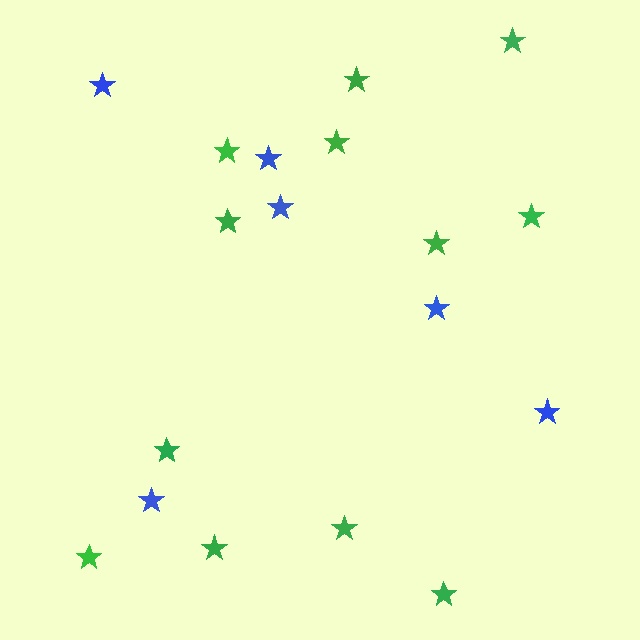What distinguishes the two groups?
There are 2 groups: one group of green stars (12) and one group of blue stars (6).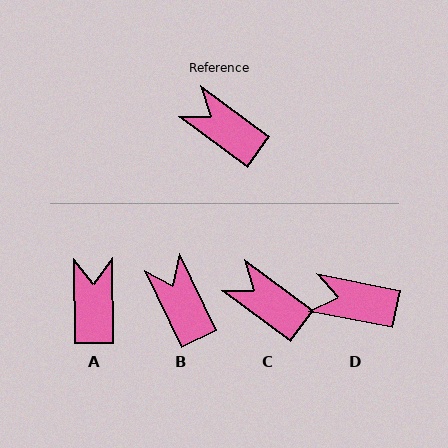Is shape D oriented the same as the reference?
No, it is off by about 25 degrees.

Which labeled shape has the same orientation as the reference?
C.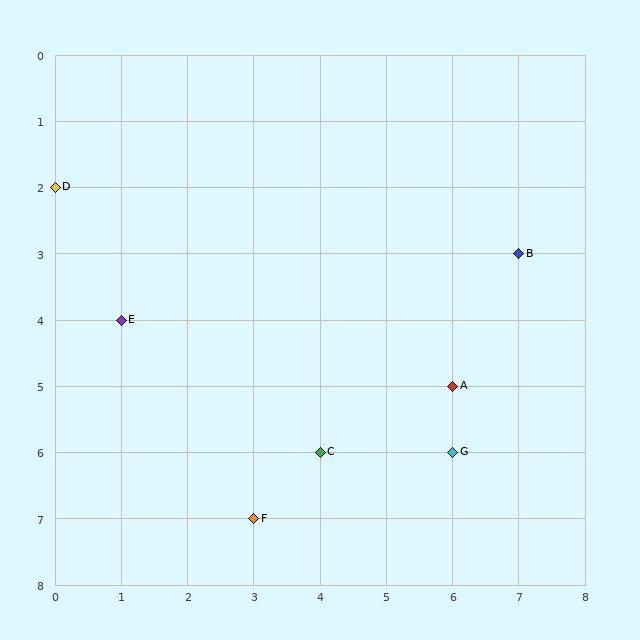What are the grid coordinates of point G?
Point G is at grid coordinates (6, 6).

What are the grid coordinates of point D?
Point D is at grid coordinates (0, 2).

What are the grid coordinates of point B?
Point B is at grid coordinates (7, 3).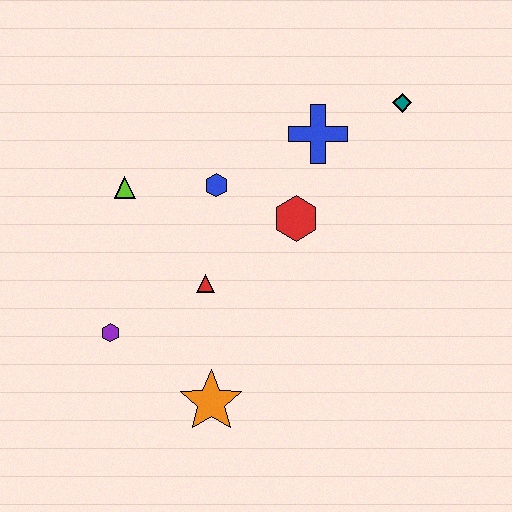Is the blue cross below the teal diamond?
Yes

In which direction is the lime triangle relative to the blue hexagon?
The lime triangle is to the left of the blue hexagon.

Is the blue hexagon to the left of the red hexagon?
Yes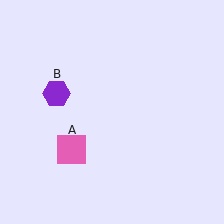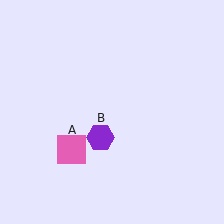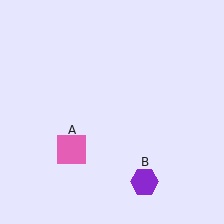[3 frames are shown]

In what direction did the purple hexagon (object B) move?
The purple hexagon (object B) moved down and to the right.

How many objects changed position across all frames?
1 object changed position: purple hexagon (object B).